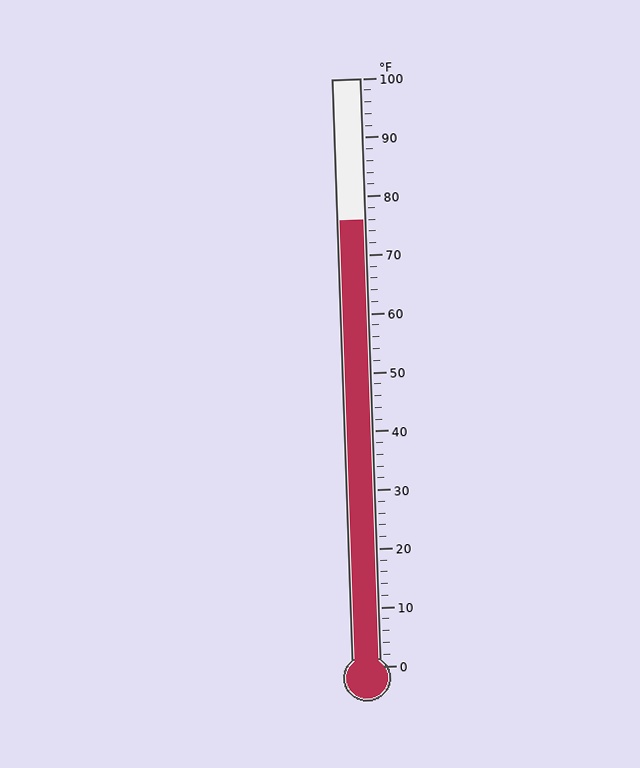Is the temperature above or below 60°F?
The temperature is above 60°F.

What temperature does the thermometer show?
The thermometer shows approximately 76°F.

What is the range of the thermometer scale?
The thermometer scale ranges from 0°F to 100°F.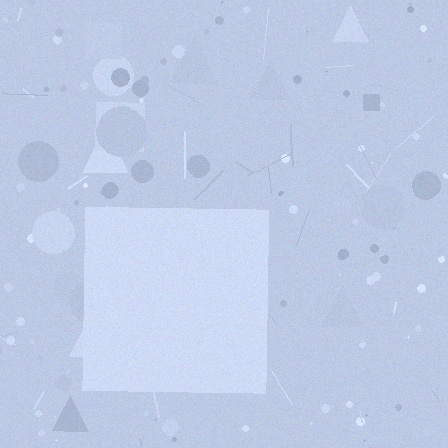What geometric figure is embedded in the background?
A square is embedded in the background.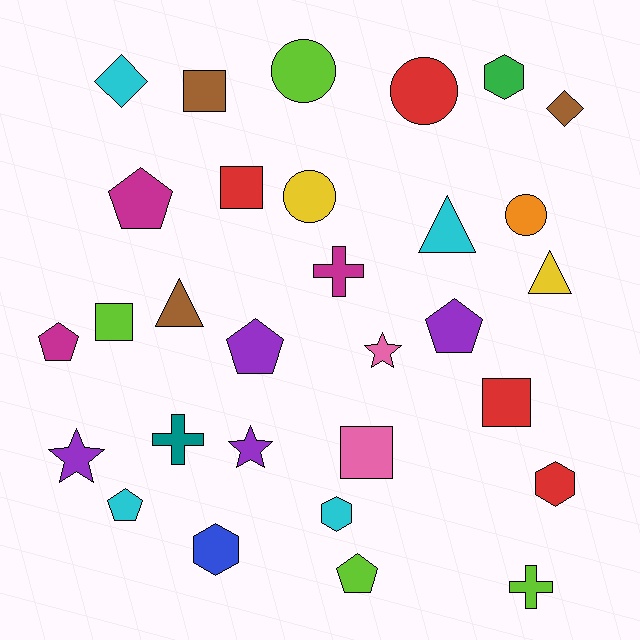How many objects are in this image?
There are 30 objects.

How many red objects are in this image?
There are 4 red objects.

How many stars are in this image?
There are 3 stars.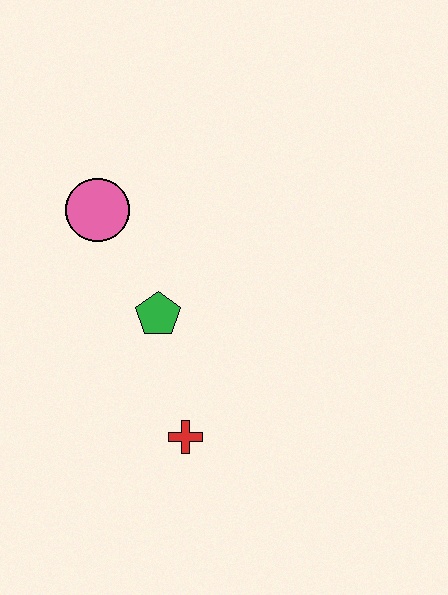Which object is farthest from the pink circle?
The red cross is farthest from the pink circle.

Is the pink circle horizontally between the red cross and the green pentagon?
No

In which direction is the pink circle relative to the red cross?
The pink circle is above the red cross.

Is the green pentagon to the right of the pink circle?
Yes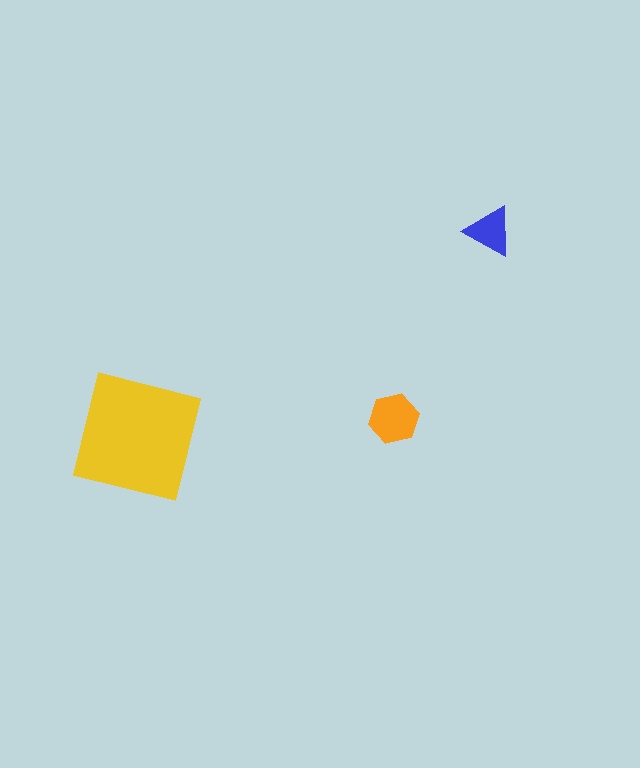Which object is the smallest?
The blue triangle.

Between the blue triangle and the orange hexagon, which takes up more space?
The orange hexagon.